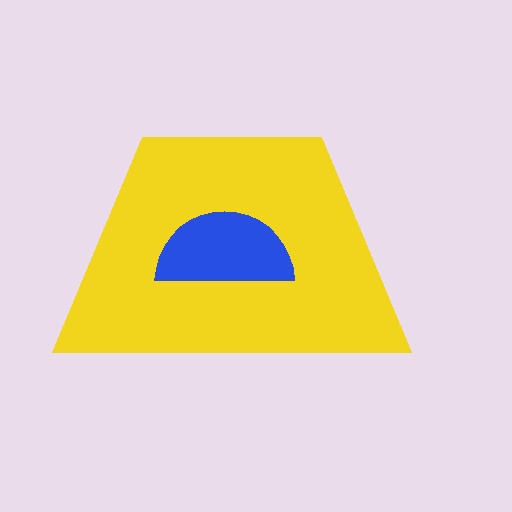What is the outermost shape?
The yellow trapezoid.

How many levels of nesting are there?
2.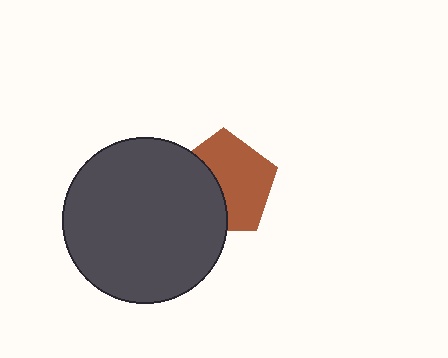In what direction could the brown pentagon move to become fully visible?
The brown pentagon could move right. That would shift it out from behind the dark gray circle entirely.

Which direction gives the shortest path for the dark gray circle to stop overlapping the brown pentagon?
Moving left gives the shortest separation.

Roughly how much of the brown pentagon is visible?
About half of it is visible (roughly 60%).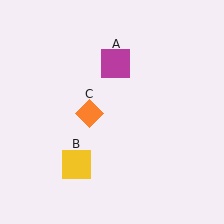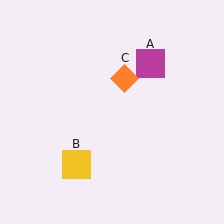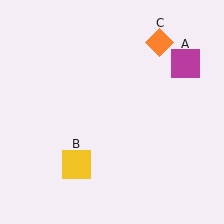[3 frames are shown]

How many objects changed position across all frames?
2 objects changed position: magenta square (object A), orange diamond (object C).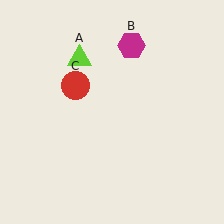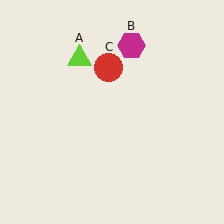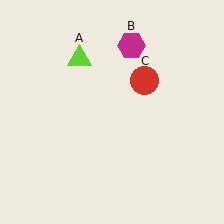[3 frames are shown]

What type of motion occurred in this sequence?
The red circle (object C) rotated clockwise around the center of the scene.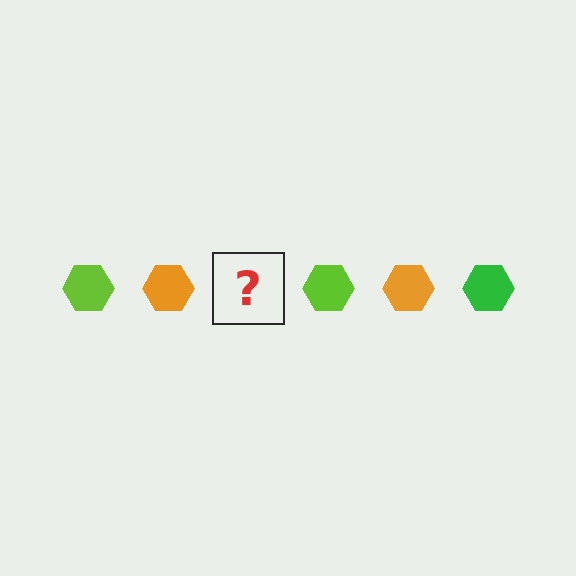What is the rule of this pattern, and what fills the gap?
The rule is that the pattern cycles through lime, orange, green hexagons. The gap should be filled with a green hexagon.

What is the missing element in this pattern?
The missing element is a green hexagon.